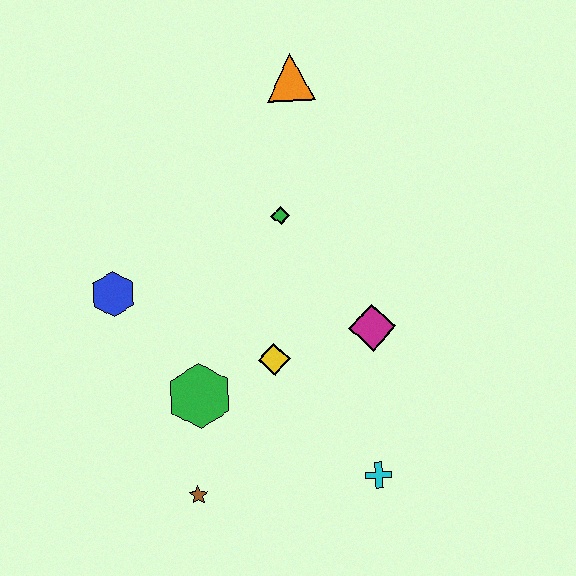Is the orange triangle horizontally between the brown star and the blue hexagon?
No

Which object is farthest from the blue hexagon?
The cyan cross is farthest from the blue hexagon.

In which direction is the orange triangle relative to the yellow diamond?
The orange triangle is above the yellow diamond.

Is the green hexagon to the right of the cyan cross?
No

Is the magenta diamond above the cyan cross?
Yes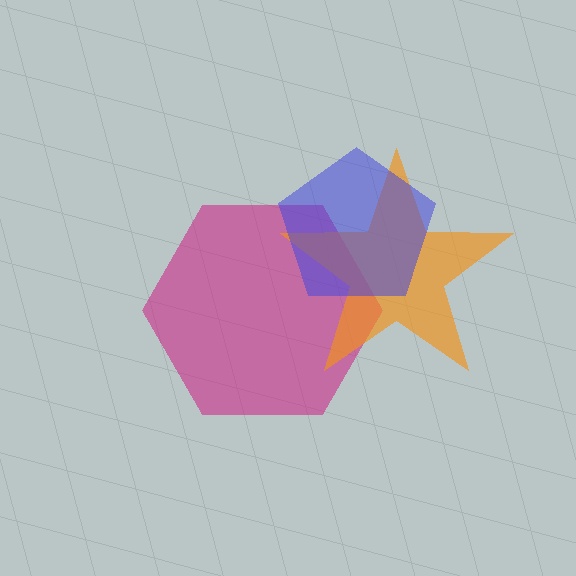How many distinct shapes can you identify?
There are 3 distinct shapes: a magenta hexagon, an orange star, a blue pentagon.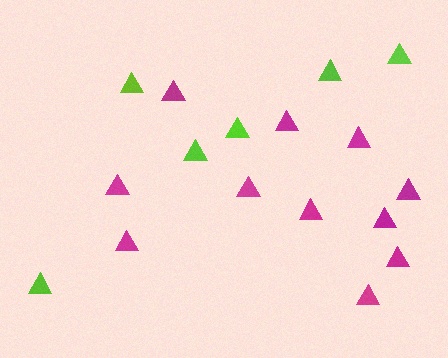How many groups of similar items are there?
There are 2 groups: one group of lime triangles (6) and one group of magenta triangles (11).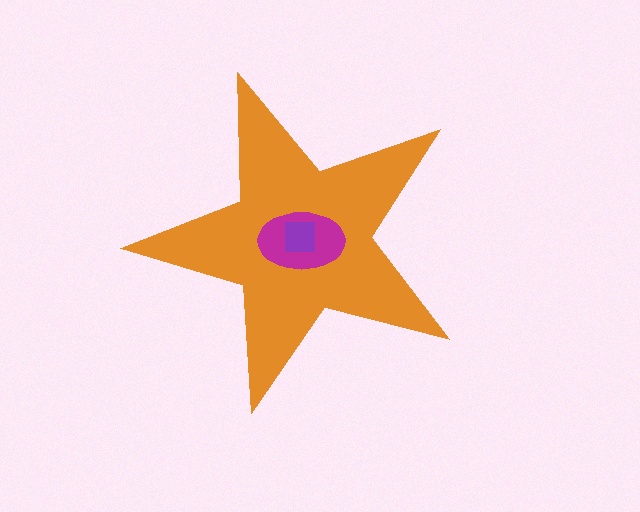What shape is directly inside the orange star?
The magenta ellipse.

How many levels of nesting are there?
3.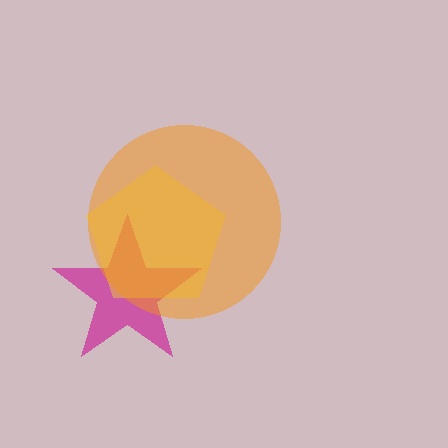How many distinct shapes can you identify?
There are 3 distinct shapes: a magenta star, a yellow pentagon, an orange circle.